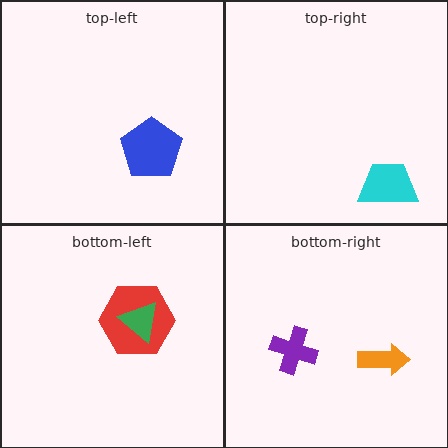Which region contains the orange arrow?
The bottom-right region.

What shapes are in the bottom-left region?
The red hexagon, the green triangle.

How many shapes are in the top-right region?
1.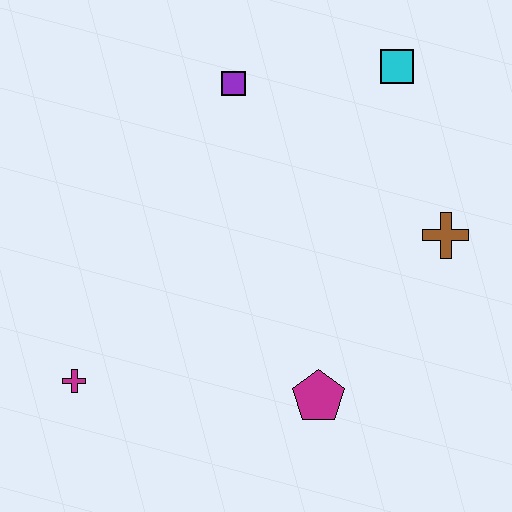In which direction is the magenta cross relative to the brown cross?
The magenta cross is to the left of the brown cross.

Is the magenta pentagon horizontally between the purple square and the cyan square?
Yes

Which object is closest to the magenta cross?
The magenta pentagon is closest to the magenta cross.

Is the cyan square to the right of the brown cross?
No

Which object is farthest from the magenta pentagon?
The cyan square is farthest from the magenta pentagon.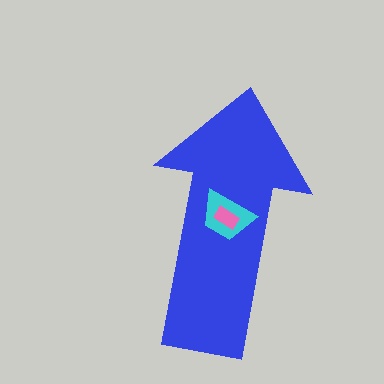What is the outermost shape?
The blue arrow.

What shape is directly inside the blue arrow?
The cyan trapezoid.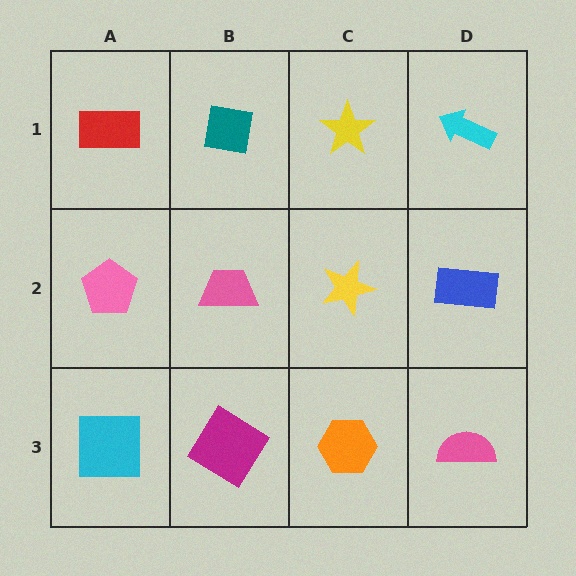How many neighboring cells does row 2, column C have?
4.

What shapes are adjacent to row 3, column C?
A yellow star (row 2, column C), a magenta diamond (row 3, column B), a pink semicircle (row 3, column D).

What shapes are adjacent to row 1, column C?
A yellow star (row 2, column C), a teal square (row 1, column B), a cyan arrow (row 1, column D).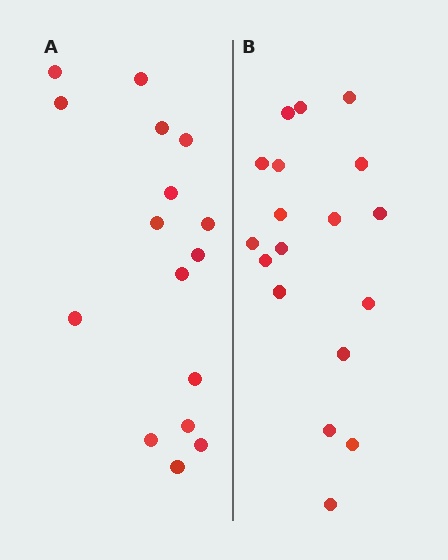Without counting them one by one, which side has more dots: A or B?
Region B (the right region) has more dots.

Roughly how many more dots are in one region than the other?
Region B has just a few more — roughly 2 or 3 more dots than region A.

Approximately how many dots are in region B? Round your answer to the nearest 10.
About 20 dots. (The exact count is 18, which rounds to 20.)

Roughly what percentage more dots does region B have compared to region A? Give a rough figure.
About 10% more.